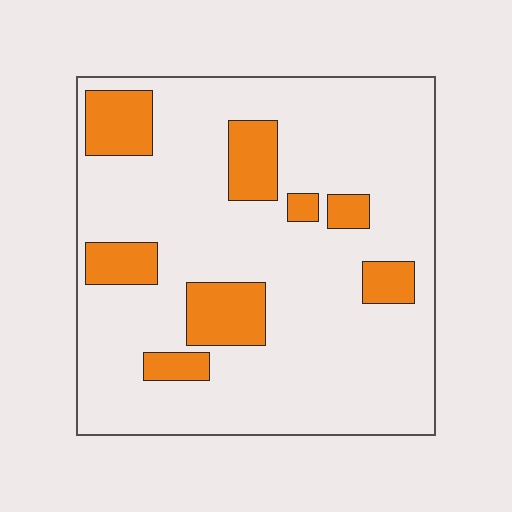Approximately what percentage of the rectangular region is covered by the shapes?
Approximately 20%.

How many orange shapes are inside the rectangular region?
8.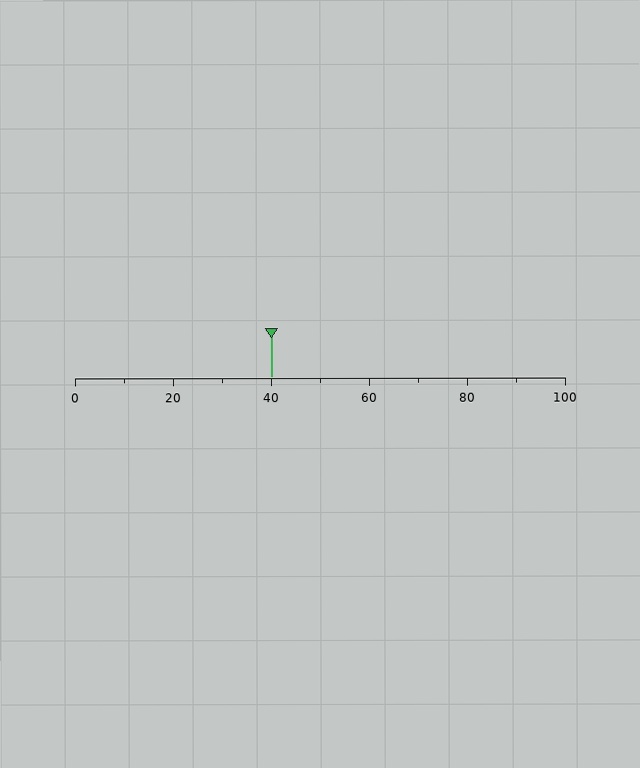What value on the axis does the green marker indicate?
The marker indicates approximately 40.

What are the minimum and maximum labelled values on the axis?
The axis runs from 0 to 100.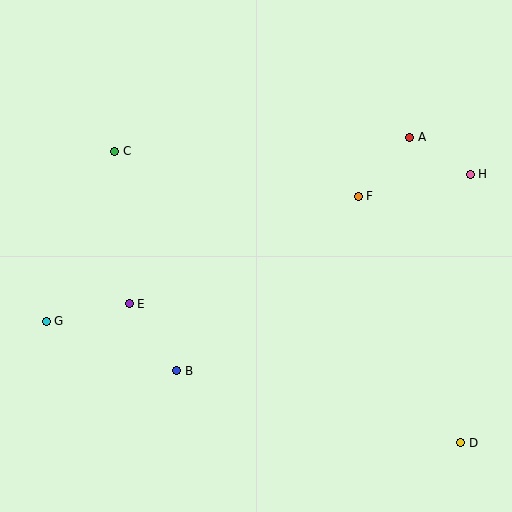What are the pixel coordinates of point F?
Point F is at (358, 196).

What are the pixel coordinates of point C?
Point C is at (115, 152).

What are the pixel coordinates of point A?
Point A is at (410, 137).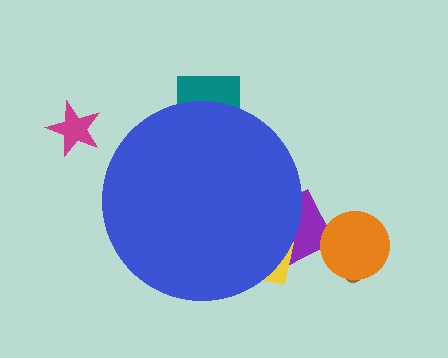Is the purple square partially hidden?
Yes, the purple square is partially hidden behind the blue circle.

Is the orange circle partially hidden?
No, the orange circle is fully visible.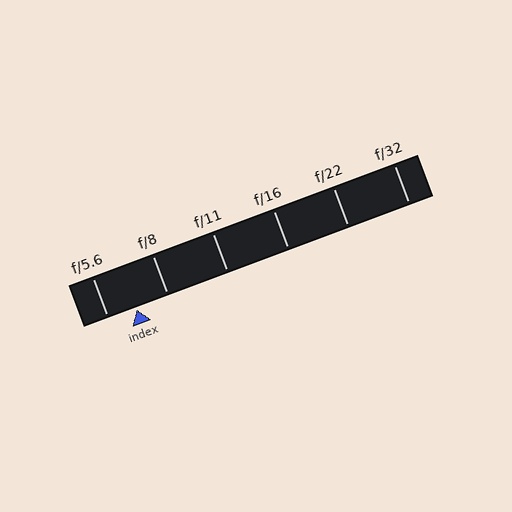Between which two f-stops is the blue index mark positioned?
The index mark is between f/5.6 and f/8.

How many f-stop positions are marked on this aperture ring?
There are 6 f-stop positions marked.